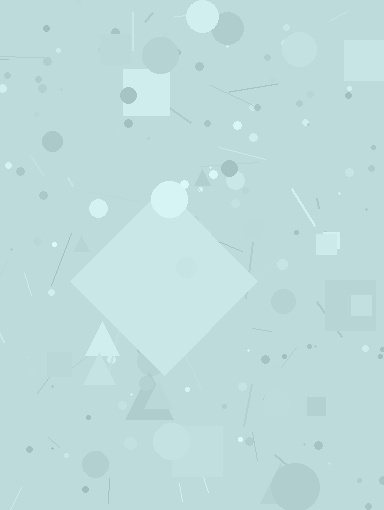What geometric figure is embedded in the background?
A diamond is embedded in the background.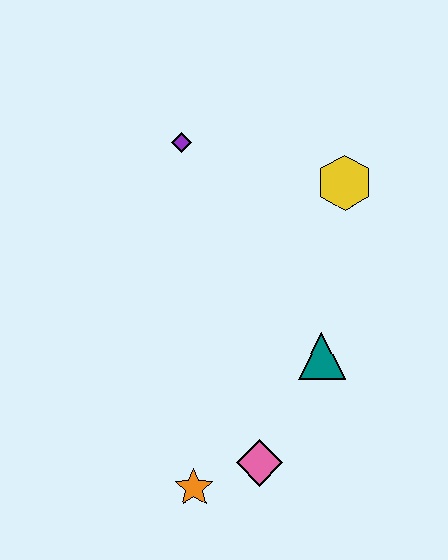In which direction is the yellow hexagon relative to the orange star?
The yellow hexagon is above the orange star.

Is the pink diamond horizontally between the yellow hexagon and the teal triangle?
No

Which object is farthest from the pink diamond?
The purple diamond is farthest from the pink diamond.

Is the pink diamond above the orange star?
Yes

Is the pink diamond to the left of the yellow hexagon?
Yes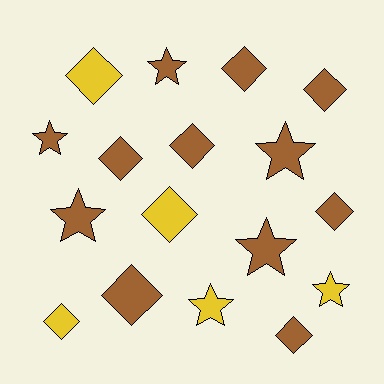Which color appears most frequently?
Brown, with 12 objects.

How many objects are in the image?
There are 17 objects.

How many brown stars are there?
There are 5 brown stars.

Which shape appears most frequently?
Diamond, with 10 objects.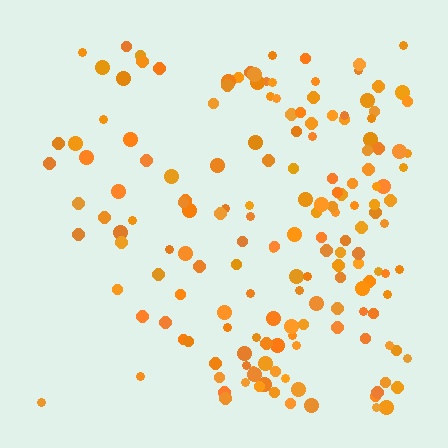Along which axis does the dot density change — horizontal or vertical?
Horizontal.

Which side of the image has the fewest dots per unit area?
The left.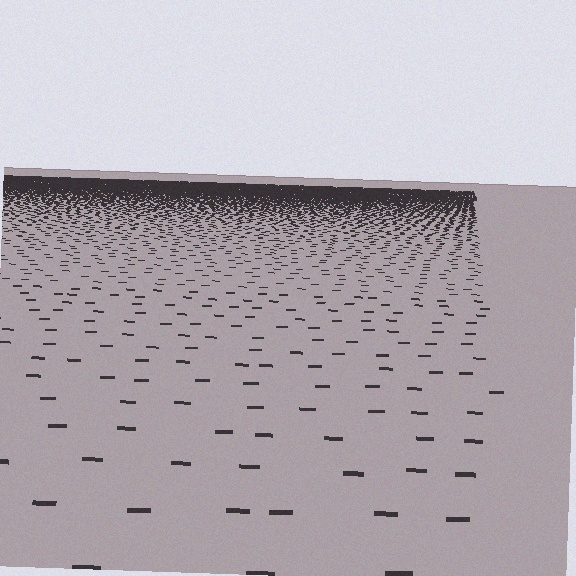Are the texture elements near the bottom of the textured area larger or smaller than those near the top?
Larger. Near the bottom, elements are closer to the viewer and appear at a bigger on-screen size.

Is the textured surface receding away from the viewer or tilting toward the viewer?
The surface is receding away from the viewer. Texture elements get smaller and denser toward the top.